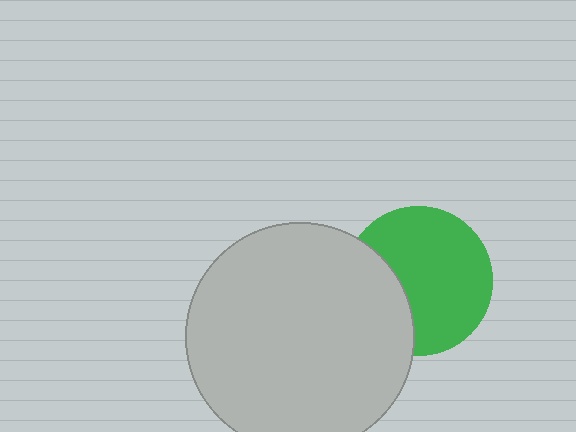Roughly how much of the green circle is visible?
Most of it is visible (roughly 70%).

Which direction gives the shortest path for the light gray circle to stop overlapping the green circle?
Moving left gives the shortest separation.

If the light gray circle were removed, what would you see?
You would see the complete green circle.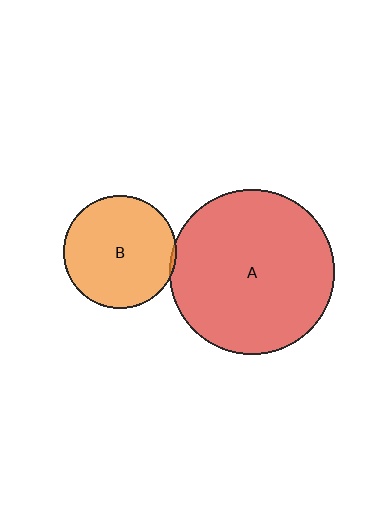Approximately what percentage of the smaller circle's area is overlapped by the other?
Approximately 5%.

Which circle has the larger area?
Circle A (red).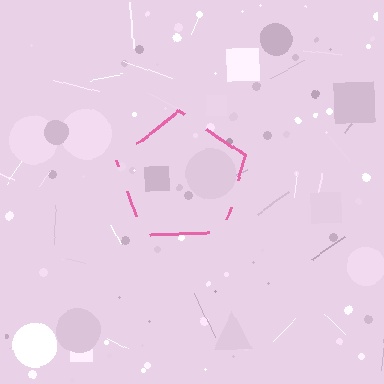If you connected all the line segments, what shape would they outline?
They would outline a pentagon.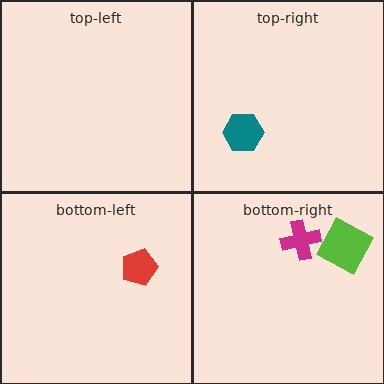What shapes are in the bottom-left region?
The red pentagon.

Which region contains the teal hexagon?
The top-right region.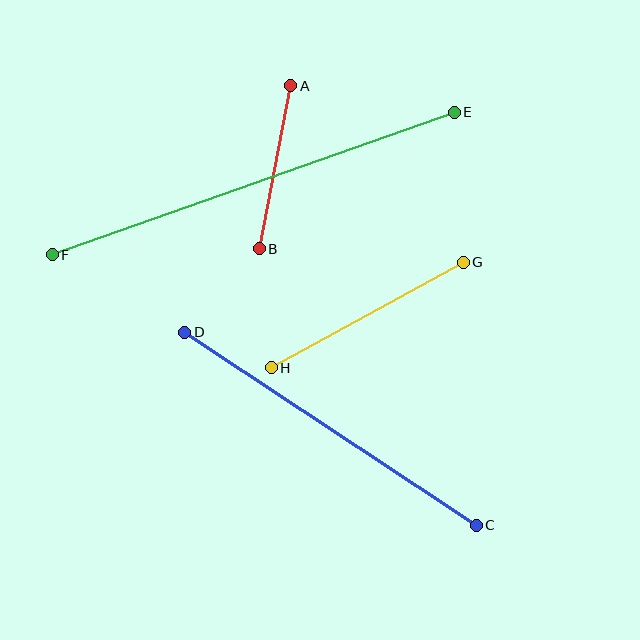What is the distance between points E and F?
The distance is approximately 426 pixels.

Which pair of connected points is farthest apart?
Points E and F are farthest apart.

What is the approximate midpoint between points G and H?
The midpoint is at approximately (367, 315) pixels.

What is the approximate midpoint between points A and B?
The midpoint is at approximately (275, 167) pixels.